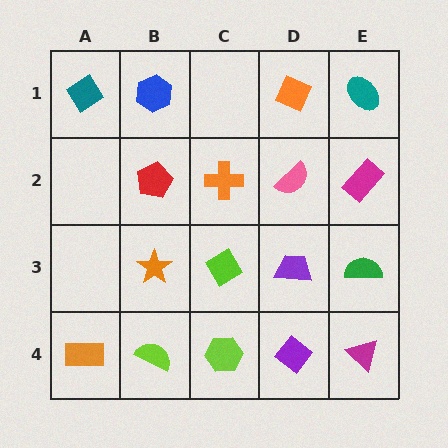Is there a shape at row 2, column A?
No, that cell is empty.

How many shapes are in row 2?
4 shapes.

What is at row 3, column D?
A purple trapezoid.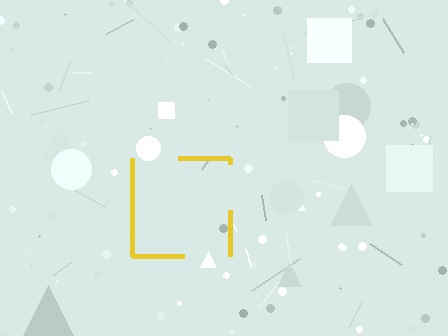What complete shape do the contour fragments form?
The contour fragments form a square.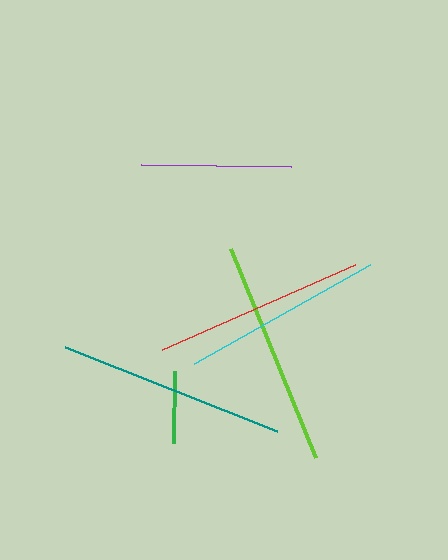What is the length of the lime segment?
The lime segment is approximately 225 pixels long.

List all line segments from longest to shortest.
From longest to shortest: teal, lime, red, cyan, purple, green.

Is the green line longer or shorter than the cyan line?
The cyan line is longer than the green line.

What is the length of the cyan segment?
The cyan segment is approximately 202 pixels long.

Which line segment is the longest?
The teal line is the longest at approximately 228 pixels.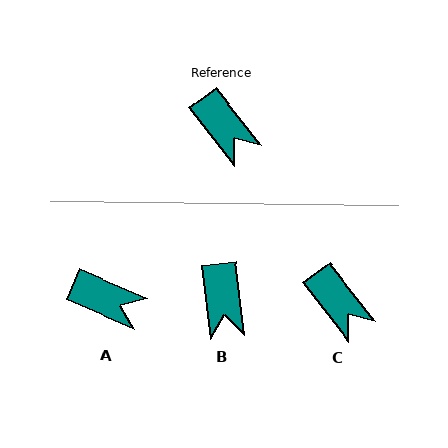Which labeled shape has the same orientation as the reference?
C.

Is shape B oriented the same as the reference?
No, it is off by about 31 degrees.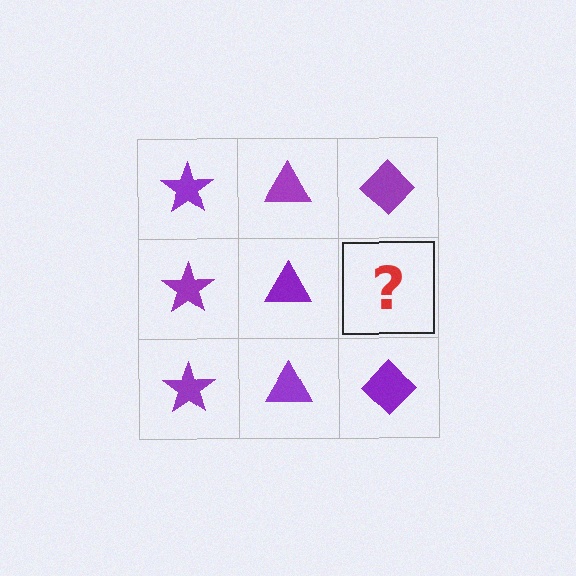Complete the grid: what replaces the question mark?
The question mark should be replaced with a purple diamond.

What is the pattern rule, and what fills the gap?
The rule is that each column has a consistent shape. The gap should be filled with a purple diamond.